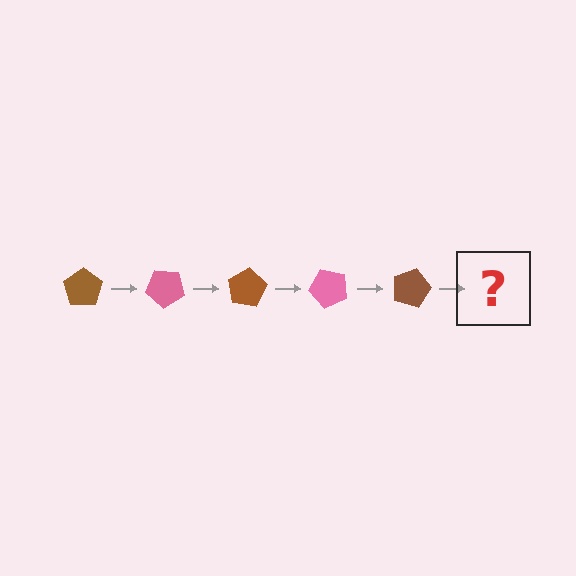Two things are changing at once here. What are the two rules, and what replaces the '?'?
The two rules are that it rotates 40 degrees each step and the color cycles through brown and pink. The '?' should be a pink pentagon, rotated 200 degrees from the start.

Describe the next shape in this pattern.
It should be a pink pentagon, rotated 200 degrees from the start.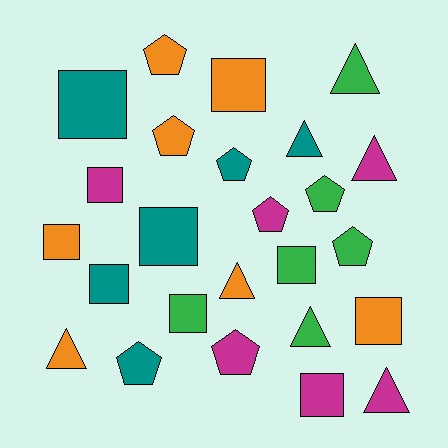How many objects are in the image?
There are 25 objects.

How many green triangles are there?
There are 2 green triangles.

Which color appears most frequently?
Orange, with 7 objects.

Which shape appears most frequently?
Square, with 10 objects.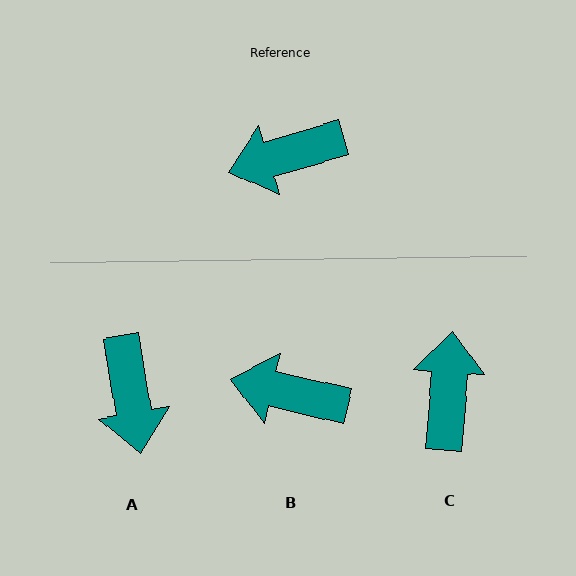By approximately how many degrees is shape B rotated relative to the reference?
Approximately 30 degrees clockwise.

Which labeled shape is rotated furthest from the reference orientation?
C, about 111 degrees away.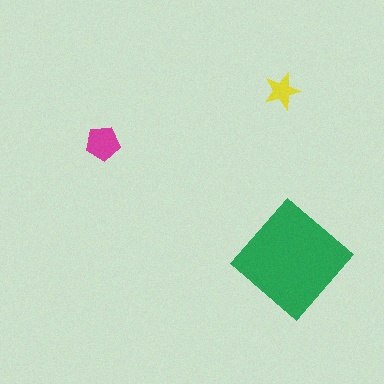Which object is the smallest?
The yellow star.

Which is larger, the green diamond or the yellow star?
The green diamond.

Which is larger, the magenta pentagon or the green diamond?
The green diamond.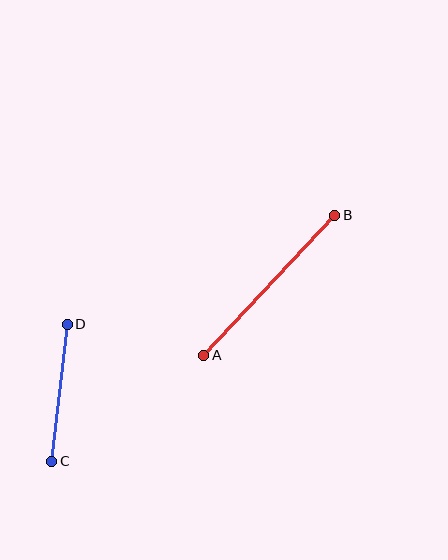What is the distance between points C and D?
The distance is approximately 138 pixels.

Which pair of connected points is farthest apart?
Points A and B are farthest apart.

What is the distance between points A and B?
The distance is approximately 192 pixels.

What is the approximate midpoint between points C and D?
The midpoint is at approximately (60, 393) pixels.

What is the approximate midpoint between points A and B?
The midpoint is at approximately (269, 285) pixels.